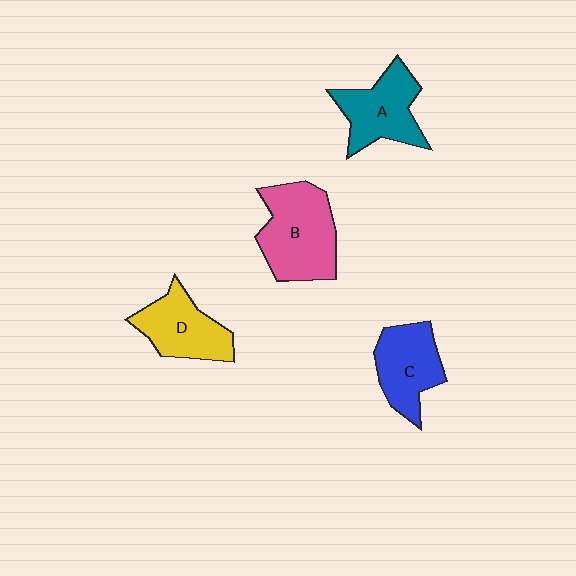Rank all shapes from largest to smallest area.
From largest to smallest: B (pink), A (teal), C (blue), D (yellow).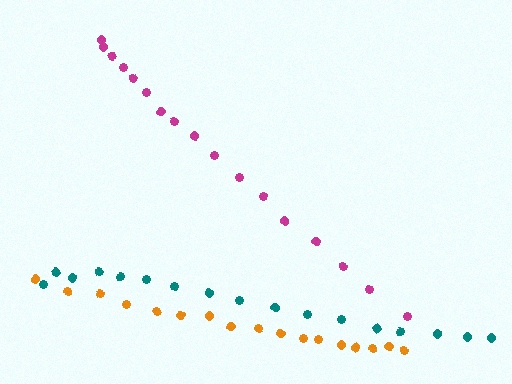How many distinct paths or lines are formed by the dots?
There are 3 distinct paths.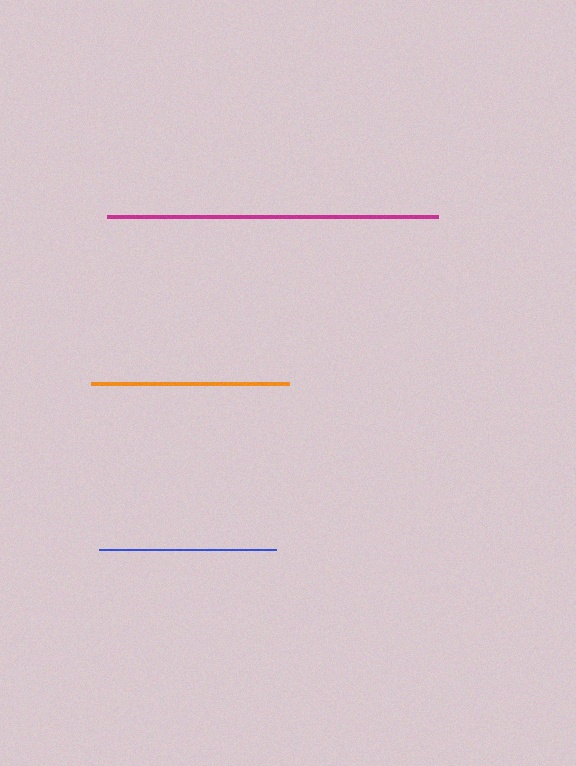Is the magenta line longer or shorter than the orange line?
The magenta line is longer than the orange line.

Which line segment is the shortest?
The blue line is the shortest at approximately 177 pixels.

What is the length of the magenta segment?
The magenta segment is approximately 330 pixels long.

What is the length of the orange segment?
The orange segment is approximately 197 pixels long.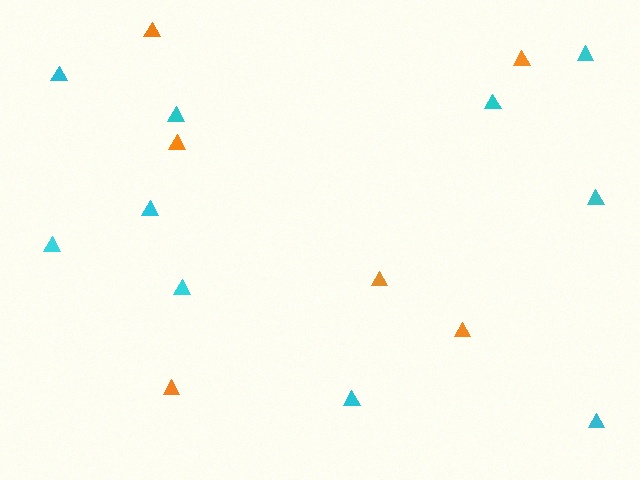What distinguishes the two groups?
There are 2 groups: one group of cyan triangles (10) and one group of orange triangles (6).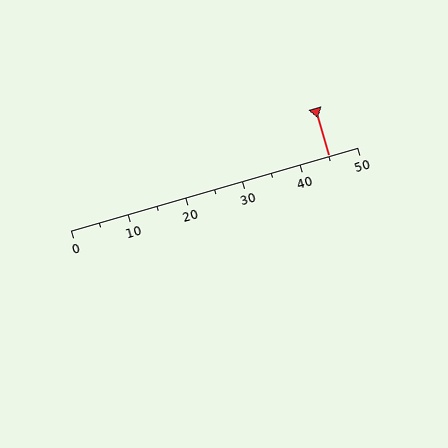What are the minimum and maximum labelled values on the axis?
The axis runs from 0 to 50.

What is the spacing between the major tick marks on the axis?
The major ticks are spaced 10 apart.